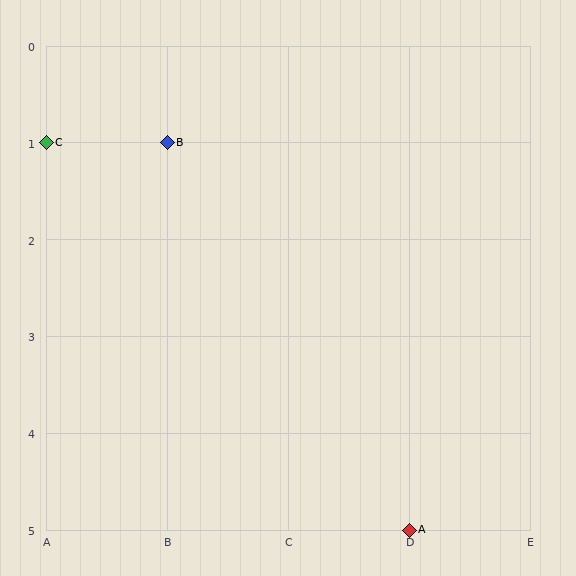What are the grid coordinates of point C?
Point C is at grid coordinates (A, 1).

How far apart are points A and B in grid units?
Points A and B are 2 columns and 4 rows apart (about 4.5 grid units diagonally).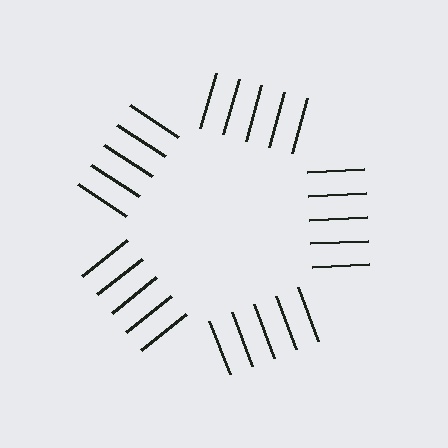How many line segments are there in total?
25 — 5 along each of the 5 edges.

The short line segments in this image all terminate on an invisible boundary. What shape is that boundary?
An illusory pentagon — the line segments terminate on its edges but no continuous stroke is drawn.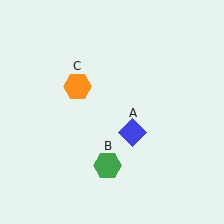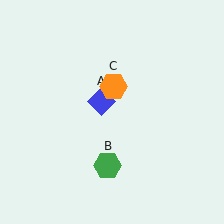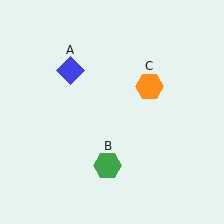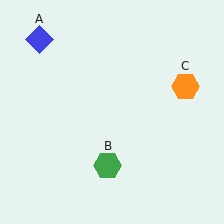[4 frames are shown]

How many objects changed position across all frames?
2 objects changed position: blue diamond (object A), orange hexagon (object C).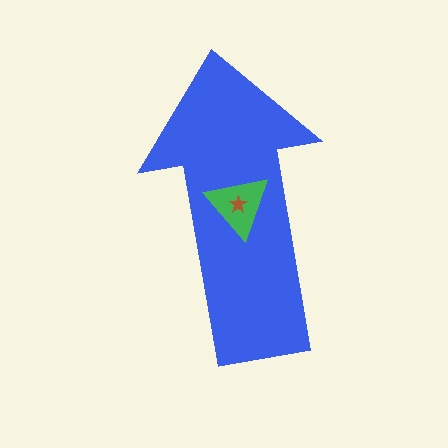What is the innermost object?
The brown star.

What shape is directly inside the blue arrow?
The green triangle.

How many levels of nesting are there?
3.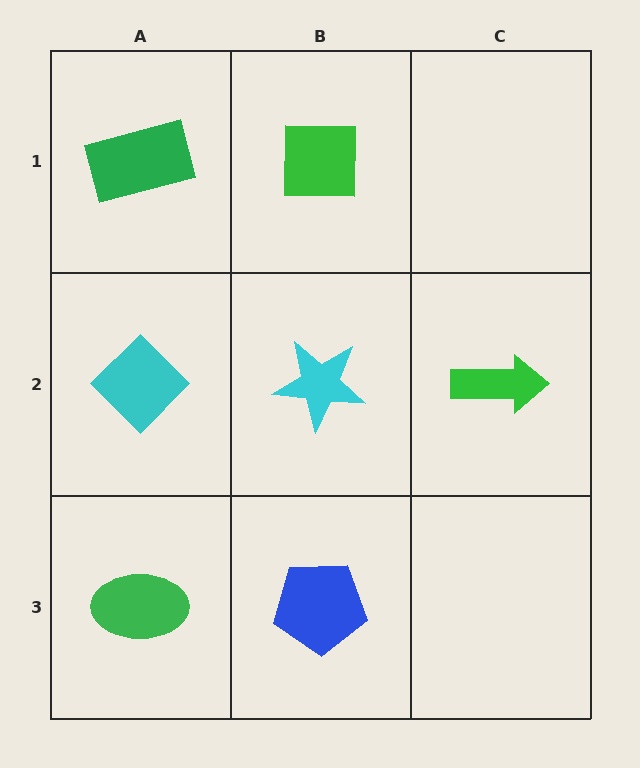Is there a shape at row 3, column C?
No, that cell is empty.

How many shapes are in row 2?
3 shapes.